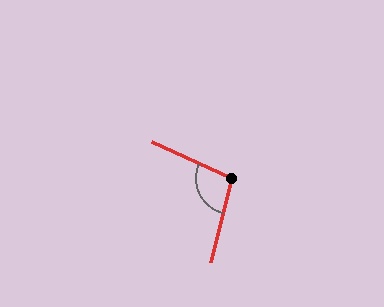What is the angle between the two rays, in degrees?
Approximately 100 degrees.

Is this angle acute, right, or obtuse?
It is obtuse.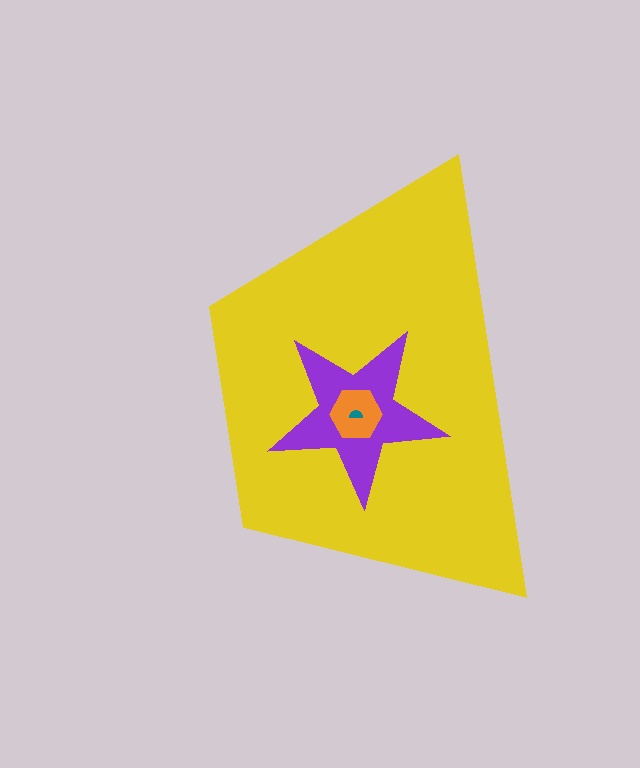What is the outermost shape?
The yellow trapezoid.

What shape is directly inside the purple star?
The orange hexagon.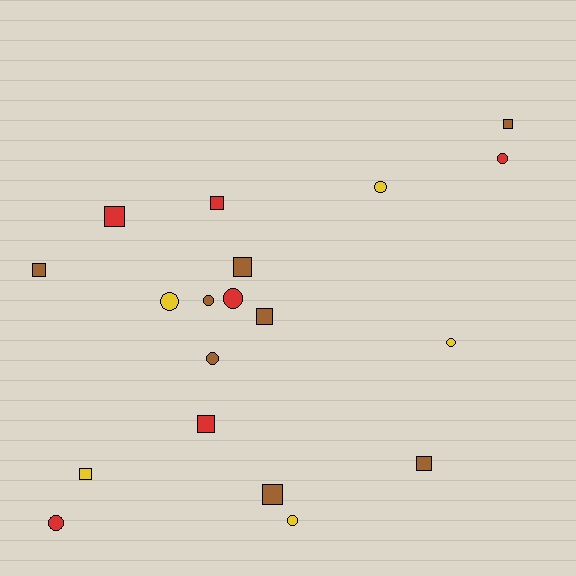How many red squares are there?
There are 3 red squares.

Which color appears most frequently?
Brown, with 8 objects.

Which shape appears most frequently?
Square, with 10 objects.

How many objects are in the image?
There are 19 objects.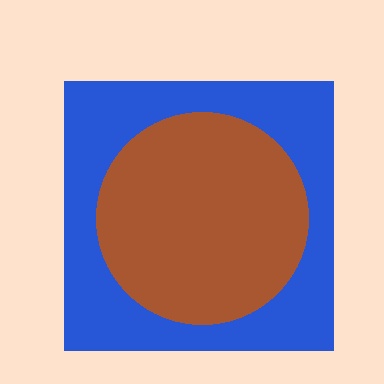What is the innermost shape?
The brown circle.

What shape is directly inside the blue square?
The brown circle.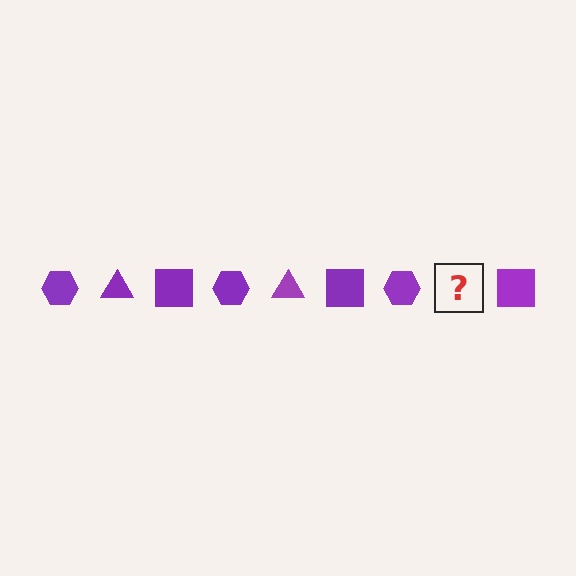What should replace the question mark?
The question mark should be replaced with a purple triangle.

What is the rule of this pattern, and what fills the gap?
The rule is that the pattern cycles through hexagon, triangle, square shapes in purple. The gap should be filled with a purple triangle.